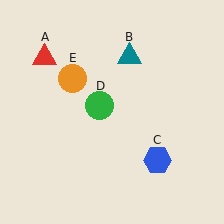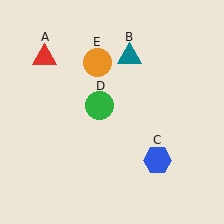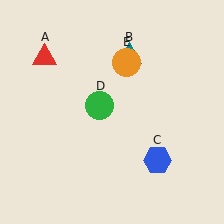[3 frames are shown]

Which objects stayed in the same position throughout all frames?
Red triangle (object A) and teal triangle (object B) and blue hexagon (object C) and green circle (object D) remained stationary.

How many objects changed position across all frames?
1 object changed position: orange circle (object E).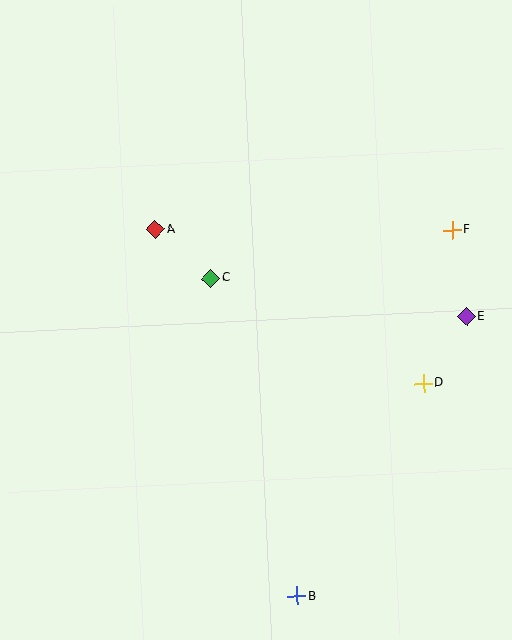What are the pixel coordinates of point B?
Point B is at (297, 596).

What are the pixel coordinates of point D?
Point D is at (423, 383).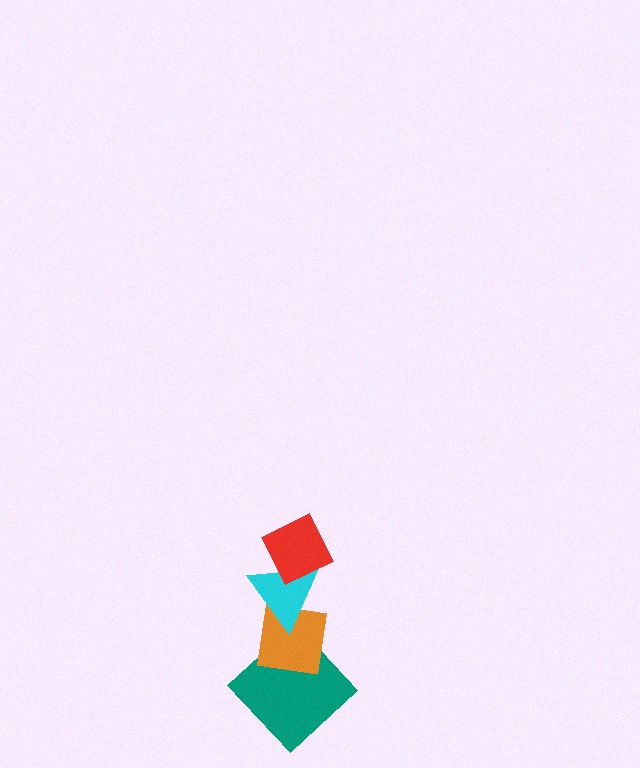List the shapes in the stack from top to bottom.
From top to bottom: the red diamond, the cyan triangle, the orange square, the teal diamond.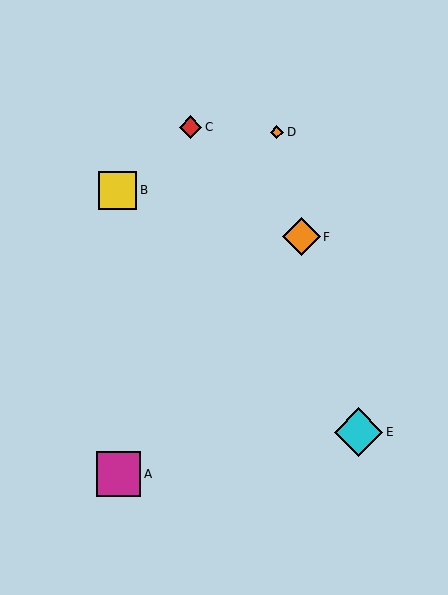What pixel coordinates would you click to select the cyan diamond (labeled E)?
Click at (359, 432) to select the cyan diamond E.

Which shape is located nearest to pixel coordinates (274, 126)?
The orange diamond (labeled D) at (277, 132) is nearest to that location.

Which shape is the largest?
The cyan diamond (labeled E) is the largest.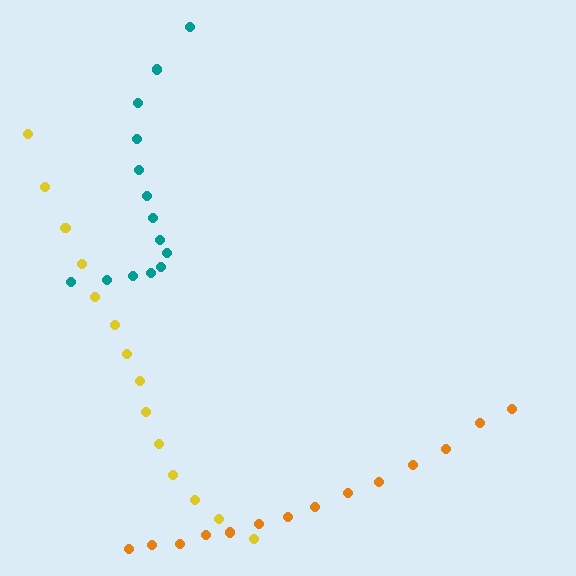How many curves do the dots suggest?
There are 3 distinct paths.